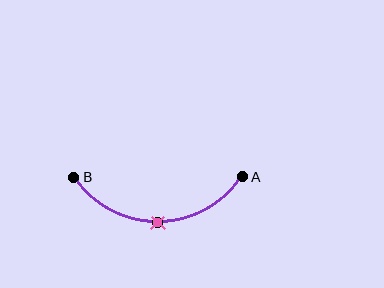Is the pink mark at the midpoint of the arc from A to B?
Yes. The pink mark lies on the arc at equal arc-length from both A and B — it is the arc midpoint.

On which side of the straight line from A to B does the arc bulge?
The arc bulges below the straight line connecting A and B.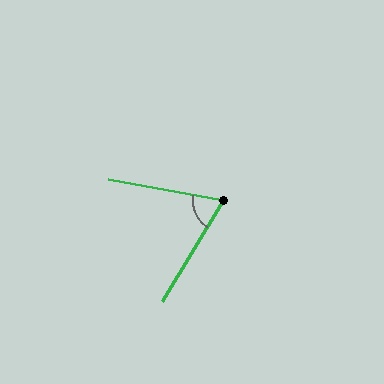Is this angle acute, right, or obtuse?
It is acute.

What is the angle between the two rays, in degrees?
Approximately 69 degrees.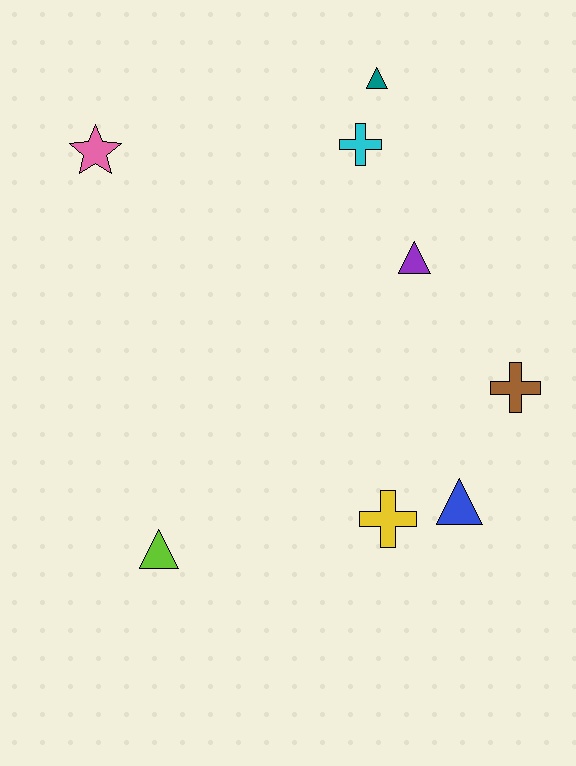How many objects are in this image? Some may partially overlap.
There are 8 objects.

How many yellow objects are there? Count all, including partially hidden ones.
There is 1 yellow object.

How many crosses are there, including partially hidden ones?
There are 3 crosses.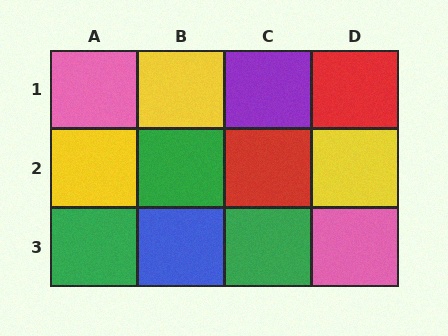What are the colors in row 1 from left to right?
Pink, yellow, purple, red.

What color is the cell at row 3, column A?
Green.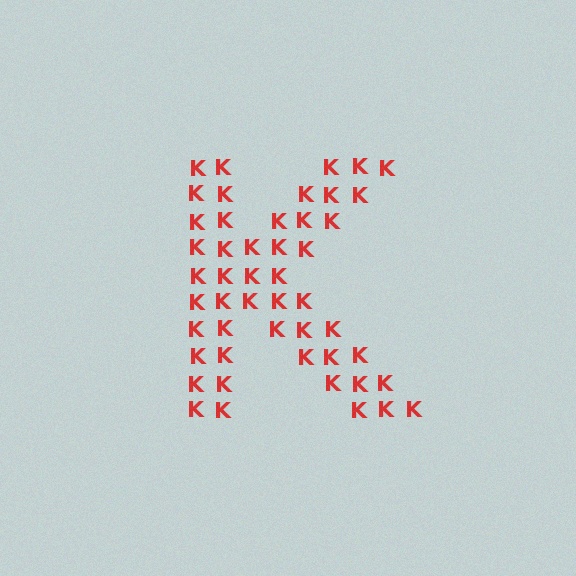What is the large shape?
The large shape is the letter K.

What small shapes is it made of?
It is made of small letter K's.